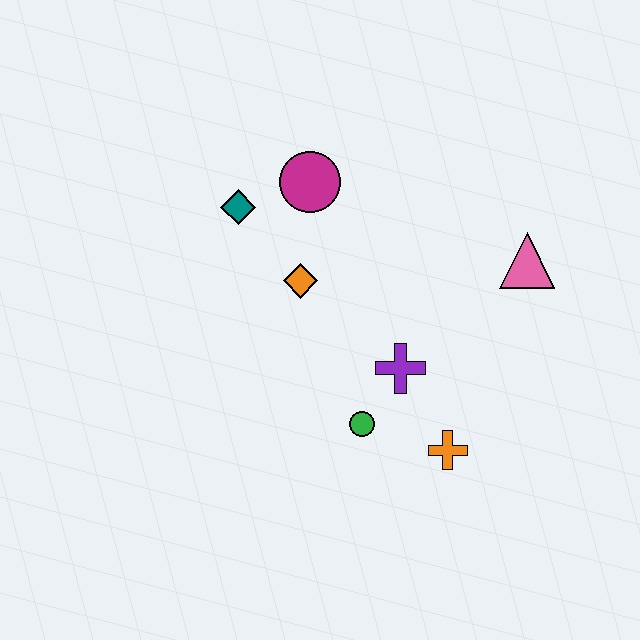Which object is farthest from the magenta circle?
The orange cross is farthest from the magenta circle.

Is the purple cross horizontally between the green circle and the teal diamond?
No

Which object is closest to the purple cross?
The green circle is closest to the purple cross.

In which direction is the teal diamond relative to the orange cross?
The teal diamond is above the orange cross.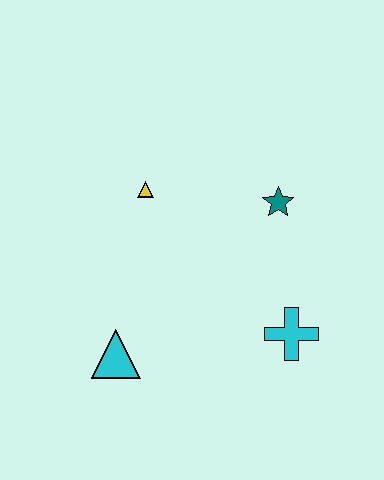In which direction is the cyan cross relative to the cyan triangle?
The cyan cross is to the right of the cyan triangle.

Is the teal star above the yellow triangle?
No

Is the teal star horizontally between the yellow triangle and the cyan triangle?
No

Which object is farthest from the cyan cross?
The yellow triangle is farthest from the cyan cross.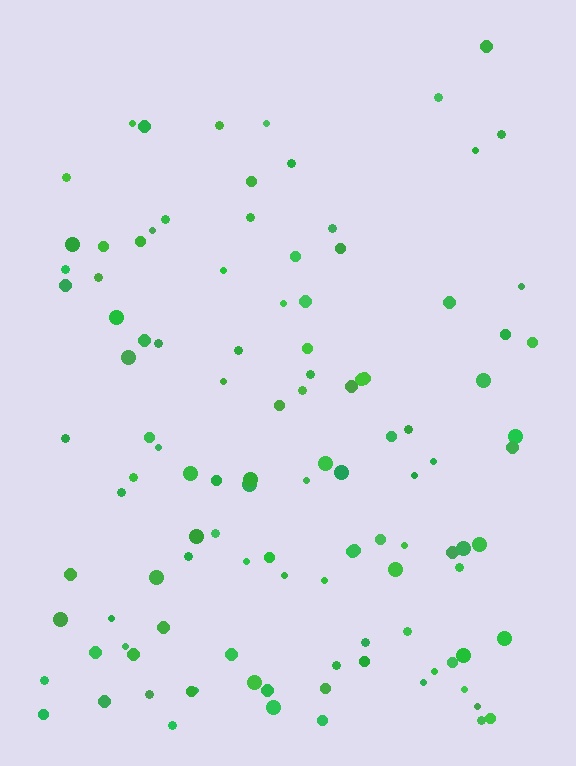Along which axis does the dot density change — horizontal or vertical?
Vertical.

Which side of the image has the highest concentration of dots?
The bottom.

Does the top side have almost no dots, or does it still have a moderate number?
Still a moderate number, just noticeably fewer than the bottom.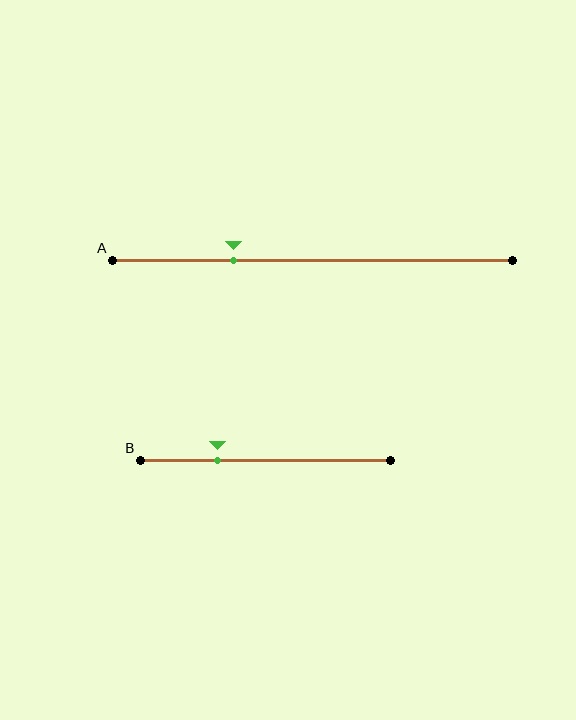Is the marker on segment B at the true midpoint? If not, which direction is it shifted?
No, the marker on segment B is shifted to the left by about 19% of the segment length.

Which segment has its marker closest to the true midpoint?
Segment B has its marker closest to the true midpoint.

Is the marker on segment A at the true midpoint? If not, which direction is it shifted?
No, the marker on segment A is shifted to the left by about 20% of the segment length.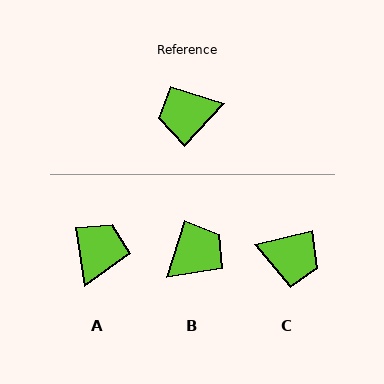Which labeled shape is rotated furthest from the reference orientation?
B, about 154 degrees away.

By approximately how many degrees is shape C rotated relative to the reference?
Approximately 146 degrees counter-clockwise.